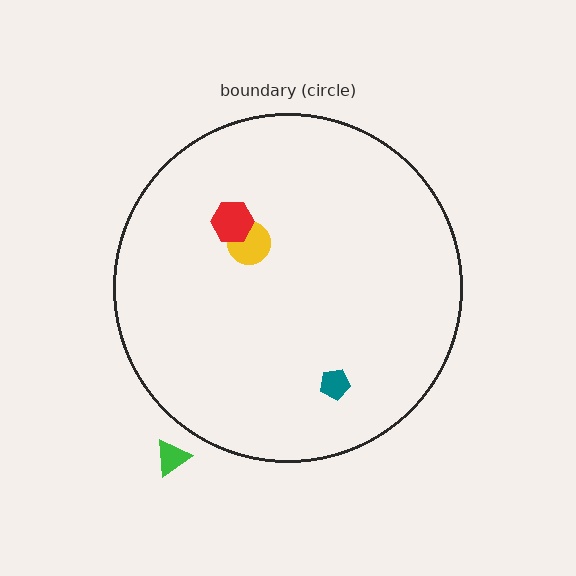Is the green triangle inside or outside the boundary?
Outside.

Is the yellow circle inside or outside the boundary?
Inside.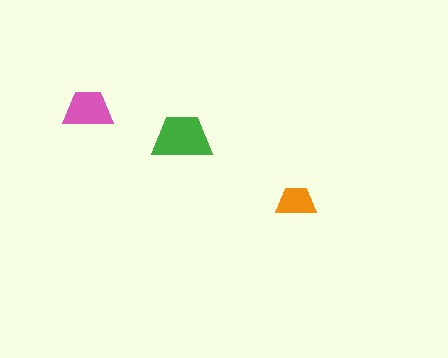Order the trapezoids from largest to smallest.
the green one, the pink one, the orange one.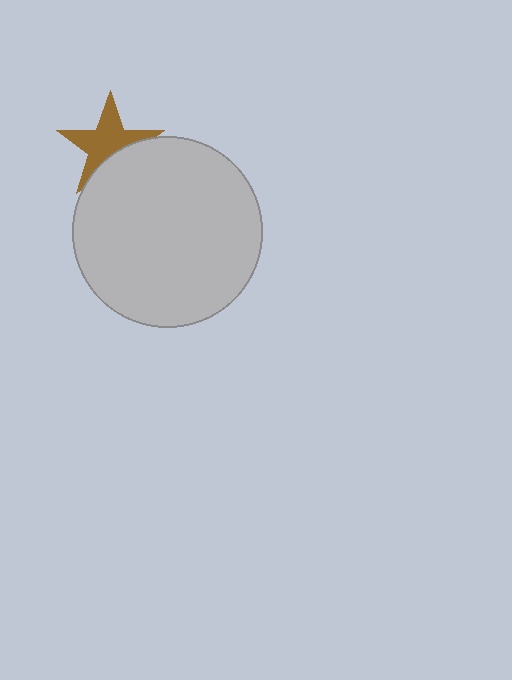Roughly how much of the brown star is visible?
Most of it is visible (roughly 66%).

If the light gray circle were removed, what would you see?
You would see the complete brown star.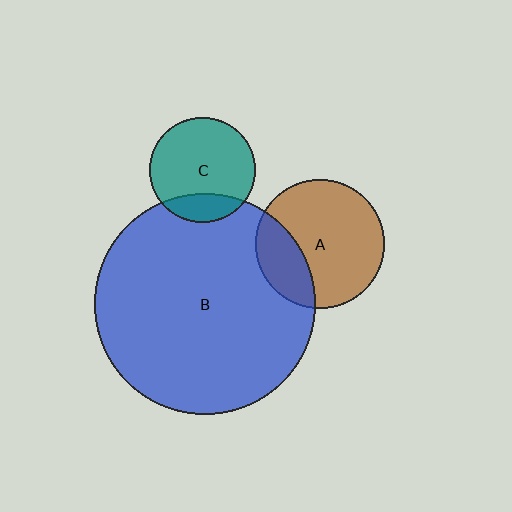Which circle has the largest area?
Circle B (blue).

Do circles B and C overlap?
Yes.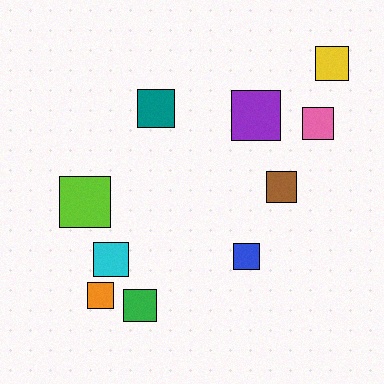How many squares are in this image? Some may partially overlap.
There are 10 squares.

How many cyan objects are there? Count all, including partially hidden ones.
There is 1 cyan object.